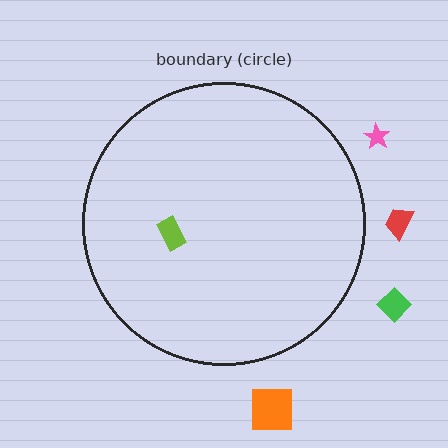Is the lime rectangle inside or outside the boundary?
Inside.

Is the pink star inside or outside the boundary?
Outside.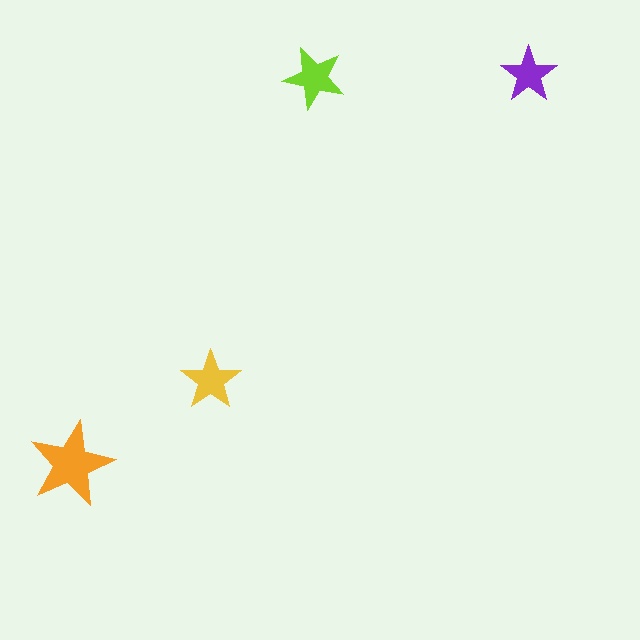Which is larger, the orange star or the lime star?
The orange one.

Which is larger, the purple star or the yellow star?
The yellow one.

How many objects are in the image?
There are 4 objects in the image.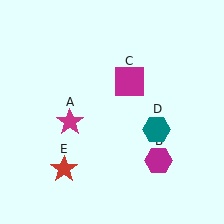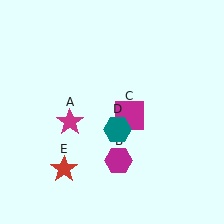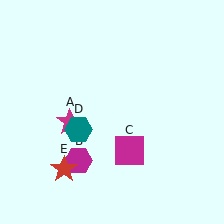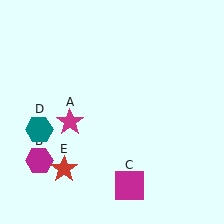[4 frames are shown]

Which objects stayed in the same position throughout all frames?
Magenta star (object A) and red star (object E) remained stationary.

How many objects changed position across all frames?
3 objects changed position: magenta hexagon (object B), magenta square (object C), teal hexagon (object D).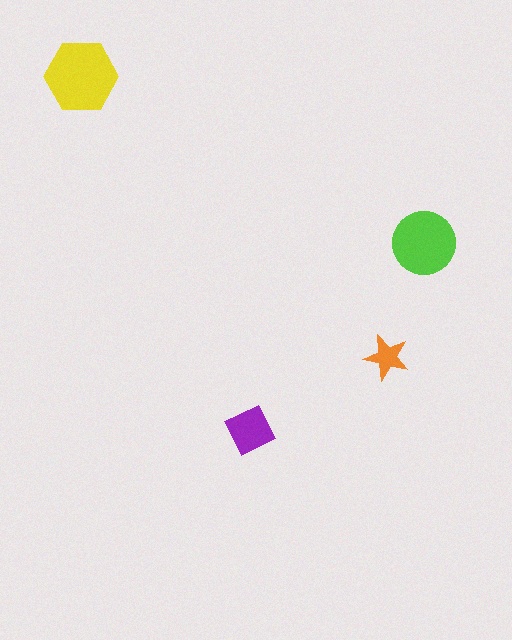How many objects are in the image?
There are 4 objects in the image.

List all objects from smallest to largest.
The orange star, the purple square, the lime circle, the yellow hexagon.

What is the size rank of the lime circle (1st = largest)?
2nd.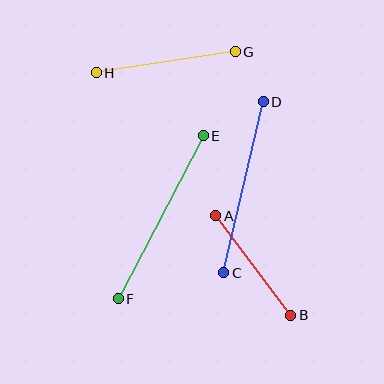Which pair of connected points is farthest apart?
Points E and F are farthest apart.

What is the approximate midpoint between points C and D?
The midpoint is at approximately (243, 187) pixels.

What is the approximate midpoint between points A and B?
The midpoint is at approximately (253, 266) pixels.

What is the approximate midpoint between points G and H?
The midpoint is at approximately (166, 62) pixels.